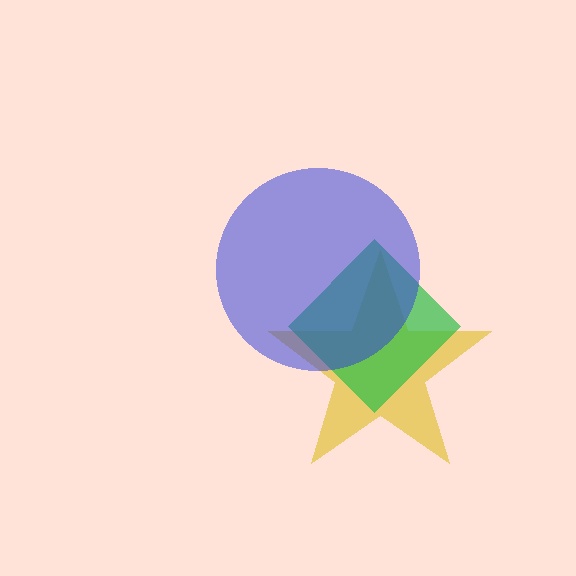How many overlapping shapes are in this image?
There are 3 overlapping shapes in the image.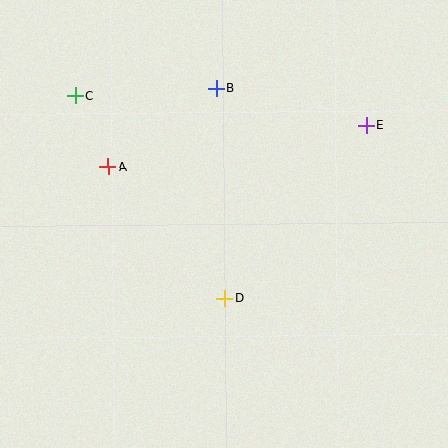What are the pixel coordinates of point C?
Point C is at (75, 96).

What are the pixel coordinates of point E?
Point E is at (366, 125).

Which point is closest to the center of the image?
Point D at (225, 298) is closest to the center.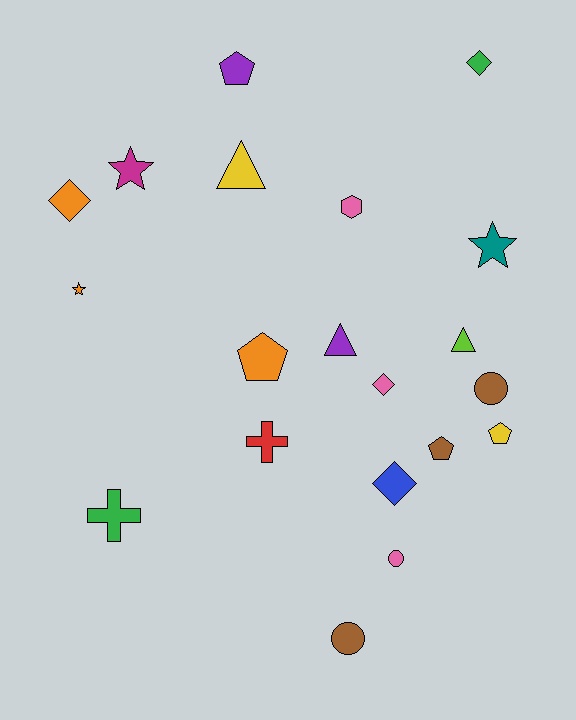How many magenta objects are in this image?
There is 1 magenta object.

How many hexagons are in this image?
There is 1 hexagon.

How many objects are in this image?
There are 20 objects.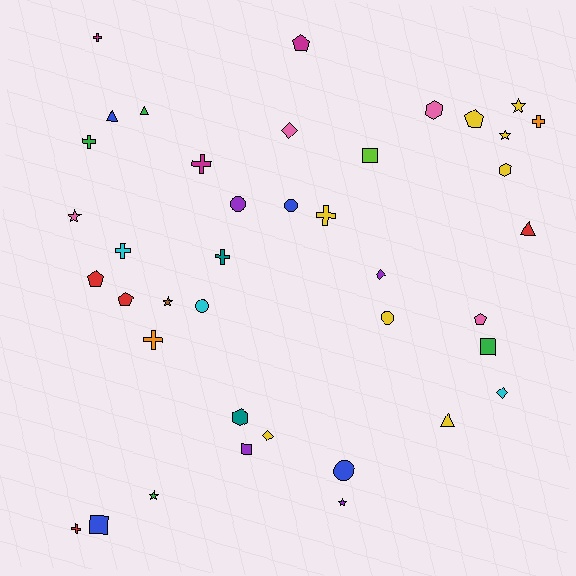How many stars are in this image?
There are 6 stars.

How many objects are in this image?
There are 40 objects.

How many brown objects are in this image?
There is 1 brown object.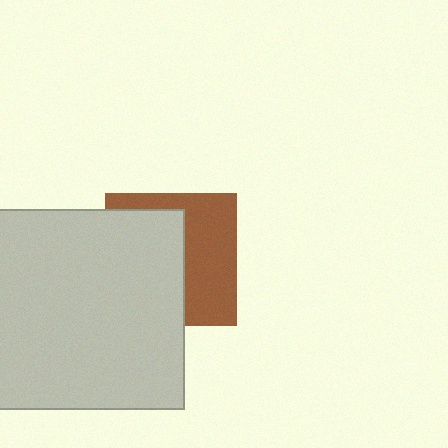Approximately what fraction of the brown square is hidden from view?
Roughly 53% of the brown square is hidden behind the light gray square.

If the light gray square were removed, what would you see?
You would see the complete brown square.